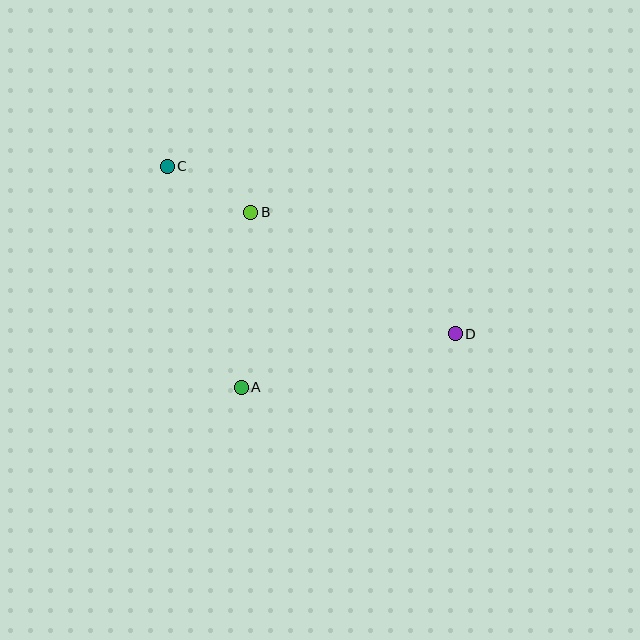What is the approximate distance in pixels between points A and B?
The distance between A and B is approximately 175 pixels.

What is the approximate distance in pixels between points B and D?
The distance between B and D is approximately 238 pixels.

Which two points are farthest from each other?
Points C and D are farthest from each other.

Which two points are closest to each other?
Points B and C are closest to each other.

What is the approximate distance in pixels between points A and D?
The distance between A and D is approximately 220 pixels.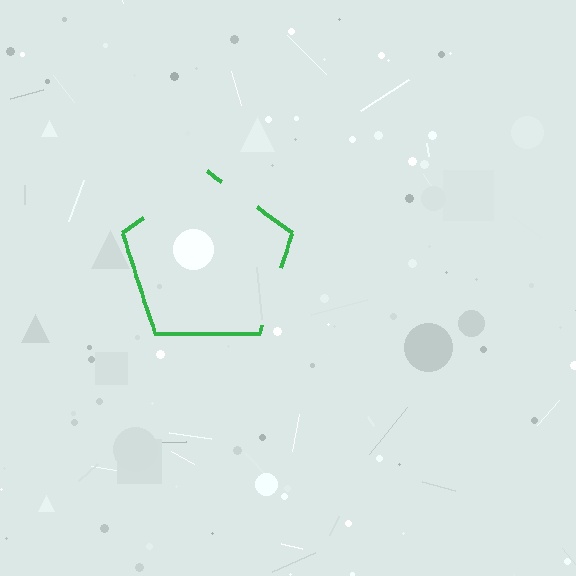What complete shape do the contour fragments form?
The contour fragments form a pentagon.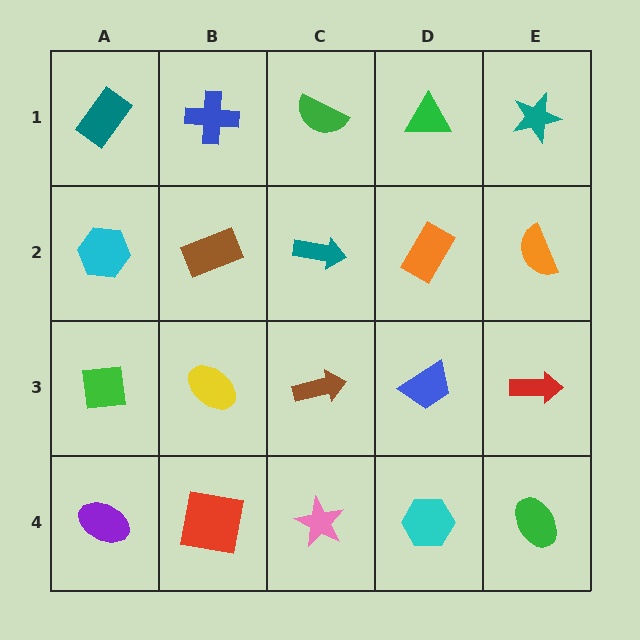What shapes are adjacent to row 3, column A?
A cyan hexagon (row 2, column A), a purple ellipse (row 4, column A), a yellow ellipse (row 3, column B).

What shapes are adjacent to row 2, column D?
A green triangle (row 1, column D), a blue trapezoid (row 3, column D), a teal arrow (row 2, column C), an orange semicircle (row 2, column E).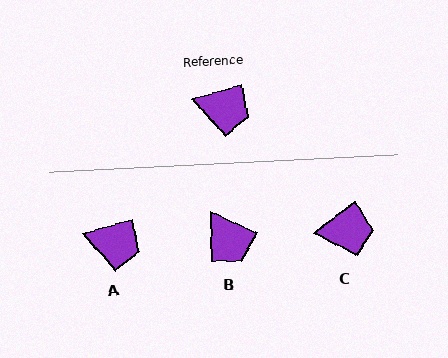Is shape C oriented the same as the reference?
No, it is off by about 20 degrees.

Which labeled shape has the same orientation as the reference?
A.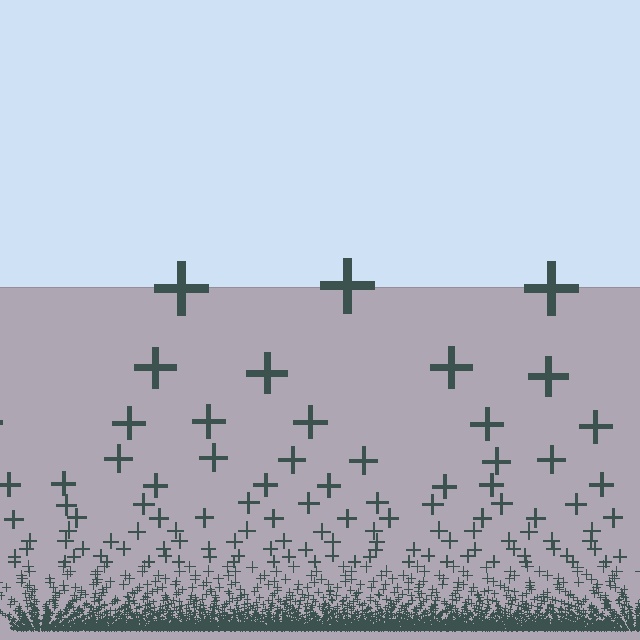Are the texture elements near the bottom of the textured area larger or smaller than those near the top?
Smaller. The gradient is inverted — elements near the bottom are smaller and denser.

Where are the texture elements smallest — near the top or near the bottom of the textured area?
Near the bottom.